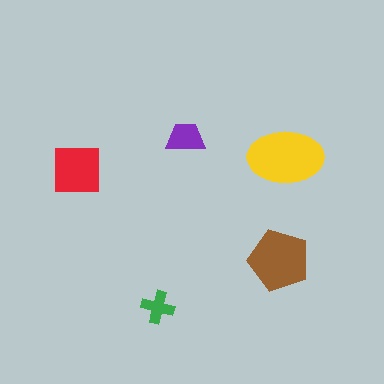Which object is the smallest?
The green cross.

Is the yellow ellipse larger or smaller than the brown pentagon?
Larger.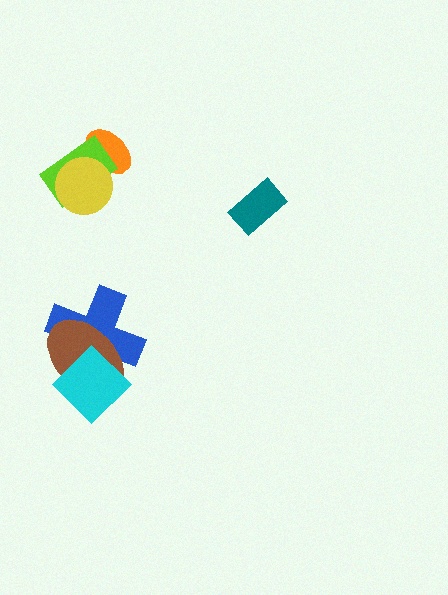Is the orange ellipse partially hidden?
Yes, it is partially covered by another shape.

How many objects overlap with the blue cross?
2 objects overlap with the blue cross.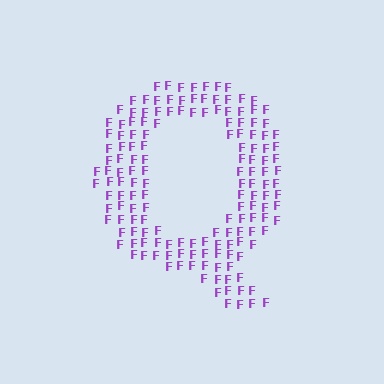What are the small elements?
The small elements are letter F's.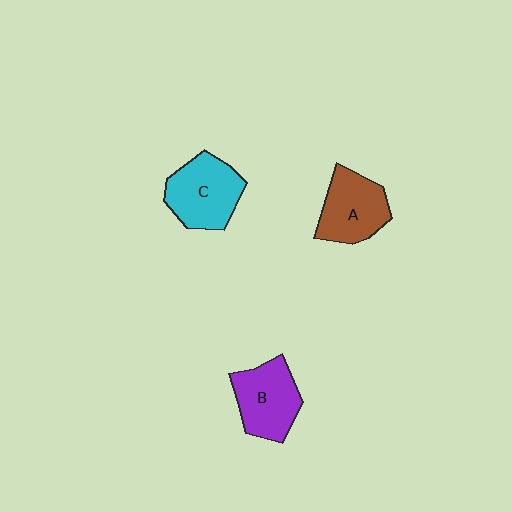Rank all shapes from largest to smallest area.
From largest to smallest: C (cyan), B (purple), A (brown).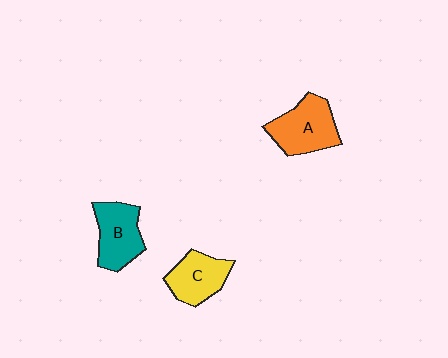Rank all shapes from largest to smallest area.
From largest to smallest: A (orange), B (teal), C (yellow).